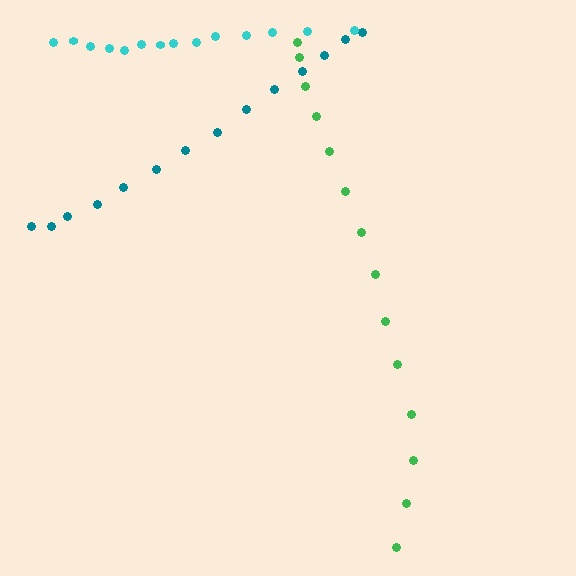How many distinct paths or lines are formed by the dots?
There are 3 distinct paths.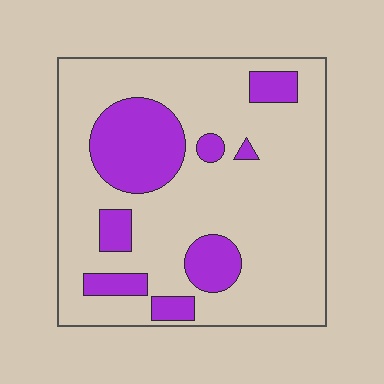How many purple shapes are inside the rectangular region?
8.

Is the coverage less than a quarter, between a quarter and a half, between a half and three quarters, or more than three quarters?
Less than a quarter.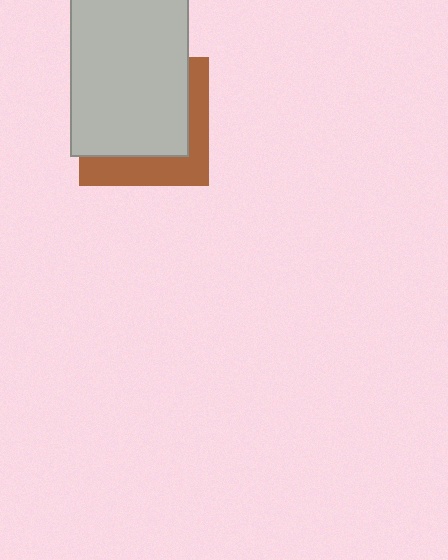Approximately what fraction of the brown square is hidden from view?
Roughly 66% of the brown square is hidden behind the light gray rectangle.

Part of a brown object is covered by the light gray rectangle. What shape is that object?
It is a square.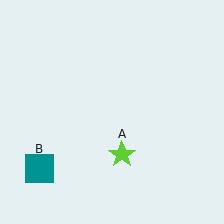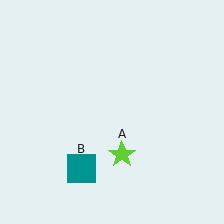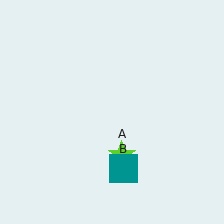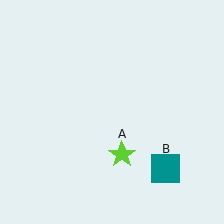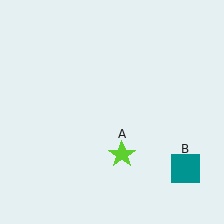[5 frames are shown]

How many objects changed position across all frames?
1 object changed position: teal square (object B).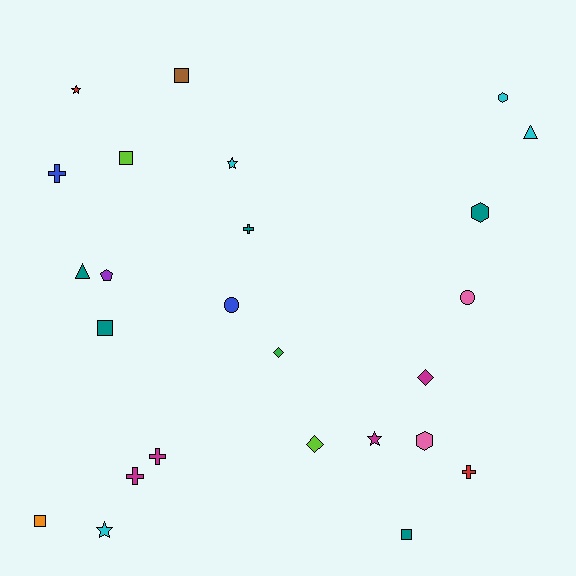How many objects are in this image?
There are 25 objects.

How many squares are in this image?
There are 5 squares.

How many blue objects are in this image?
There are 2 blue objects.